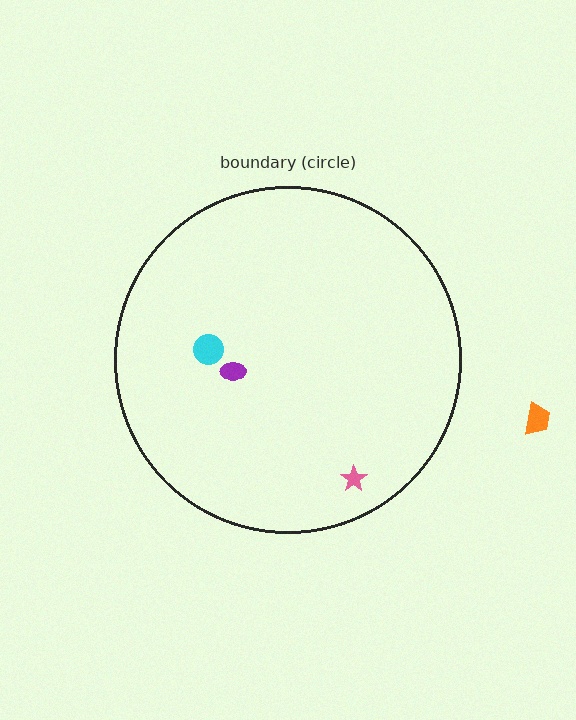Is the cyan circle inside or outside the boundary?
Inside.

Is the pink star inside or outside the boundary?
Inside.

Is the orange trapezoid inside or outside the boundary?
Outside.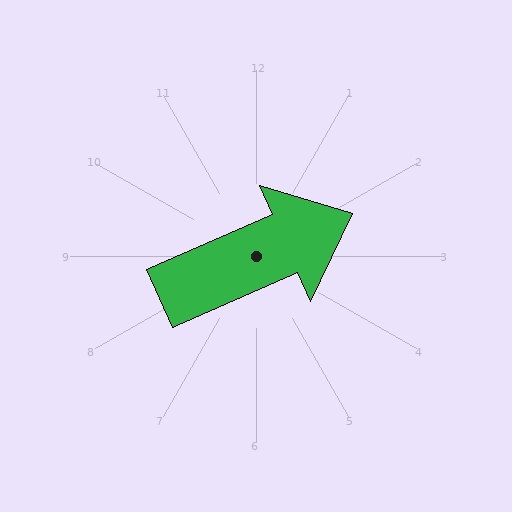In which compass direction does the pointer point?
Northeast.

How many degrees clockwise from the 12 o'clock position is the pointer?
Approximately 66 degrees.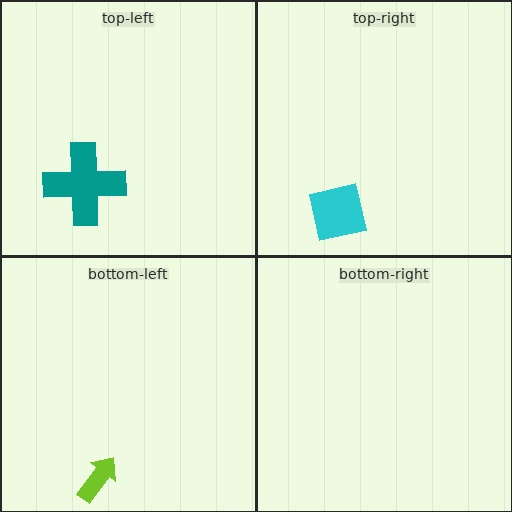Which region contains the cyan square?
The top-right region.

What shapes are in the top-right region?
The cyan square.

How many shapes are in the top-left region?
1.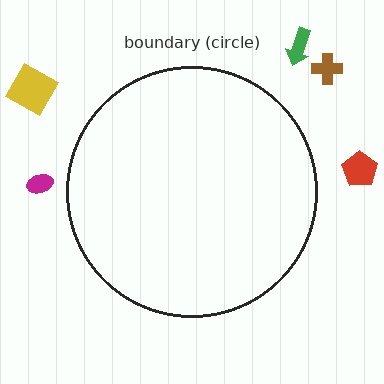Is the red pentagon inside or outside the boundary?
Outside.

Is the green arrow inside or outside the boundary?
Outside.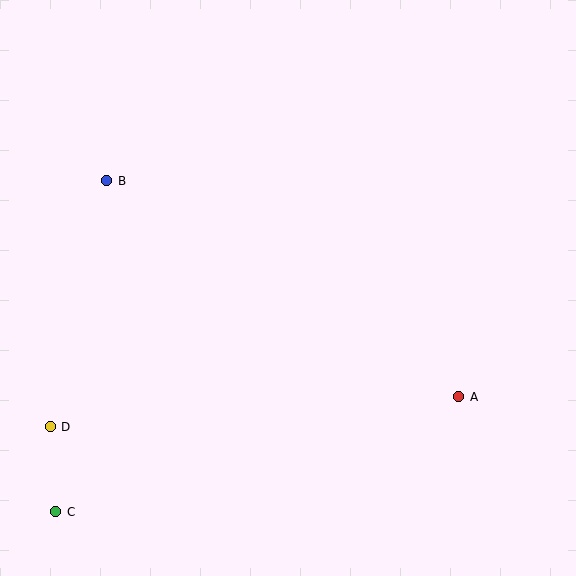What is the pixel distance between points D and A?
The distance between D and A is 410 pixels.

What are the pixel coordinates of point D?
Point D is at (50, 427).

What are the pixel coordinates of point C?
Point C is at (56, 512).